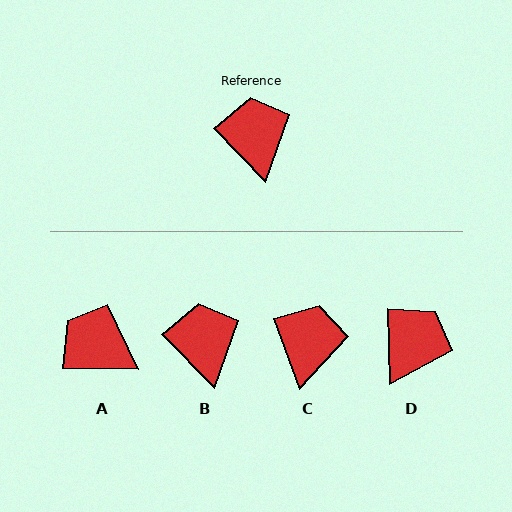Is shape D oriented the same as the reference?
No, it is off by about 42 degrees.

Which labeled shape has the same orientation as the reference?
B.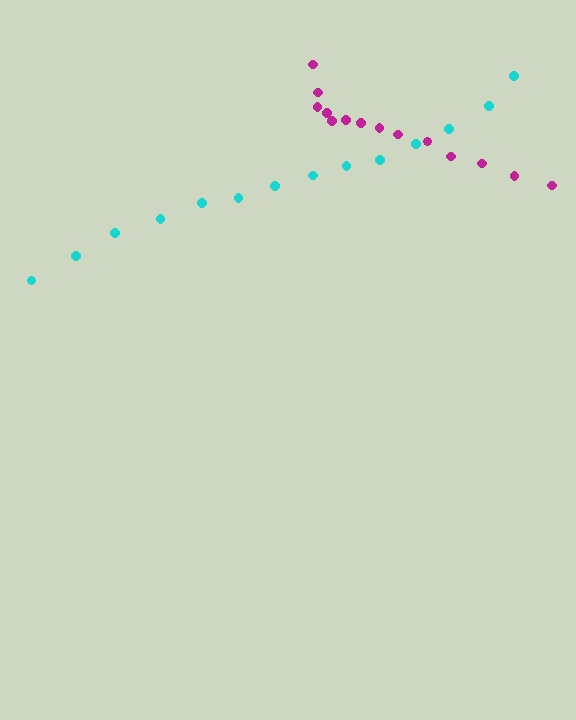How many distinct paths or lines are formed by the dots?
There are 2 distinct paths.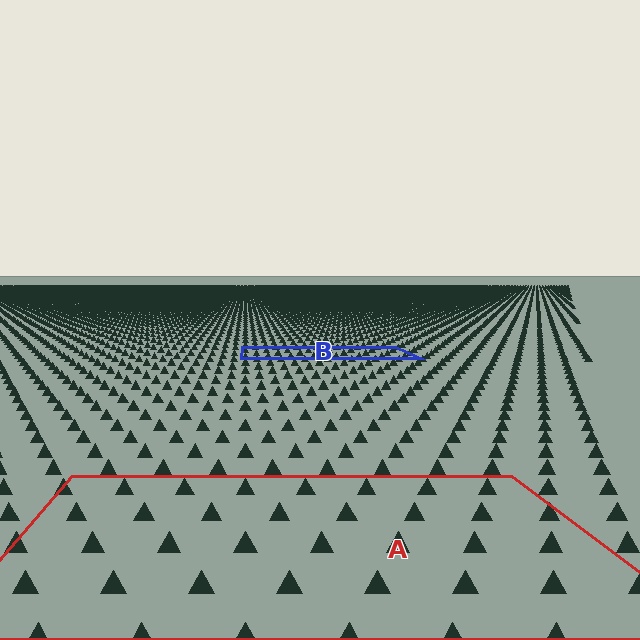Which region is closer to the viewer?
Region A is closer. The texture elements there are larger and more spread out.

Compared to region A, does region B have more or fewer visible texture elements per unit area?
Region B has more texture elements per unit area — they are packed more densely because it is farther away.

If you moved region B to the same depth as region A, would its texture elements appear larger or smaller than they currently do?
They would appear larger. At a closer depth, the same texture elements are projected at a bigger on-screen size.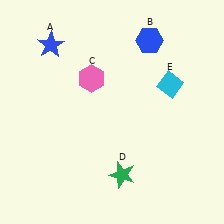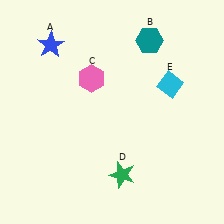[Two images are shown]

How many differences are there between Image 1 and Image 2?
There is 1 difference between the two images.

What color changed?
The hexagon (B) changed from blue in Image 1 to teal in Image 2.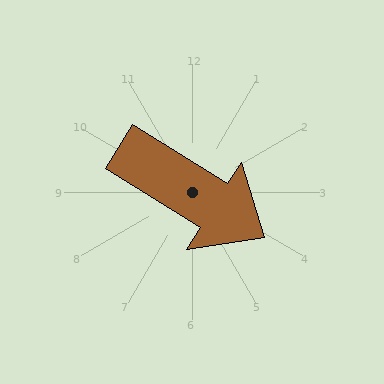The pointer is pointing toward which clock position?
Roughly 4 o'clock.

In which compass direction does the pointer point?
Southeast.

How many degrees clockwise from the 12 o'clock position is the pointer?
Approximately 122 degrees.